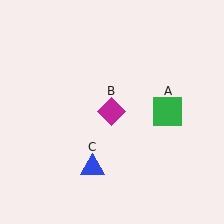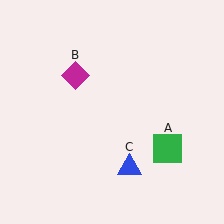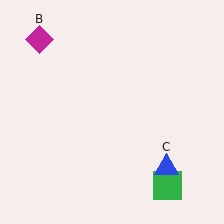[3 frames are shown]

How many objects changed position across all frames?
3 objects changed position: green square (object A), magenta diamond (object B), blue triangle (object C).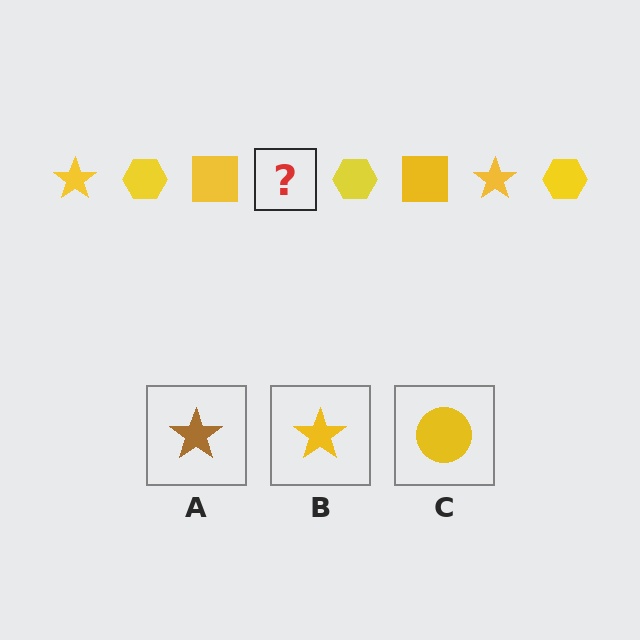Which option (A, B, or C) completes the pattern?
B.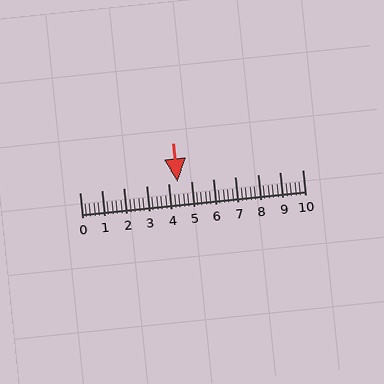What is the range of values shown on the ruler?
The ruler shows values from 0 to 10.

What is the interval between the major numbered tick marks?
The major tick marks are spaced 1 units apart.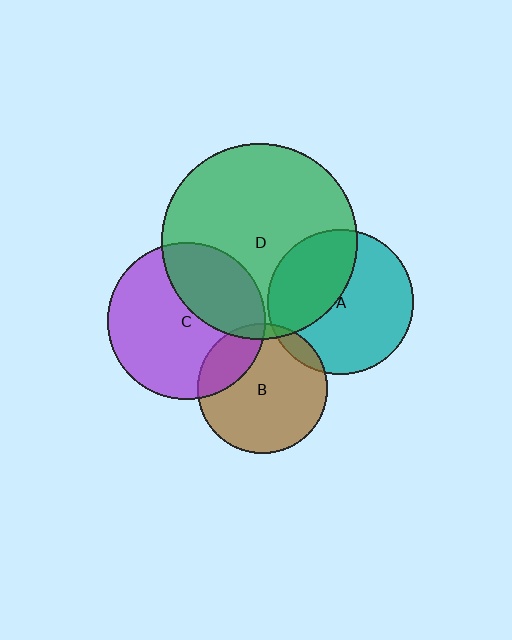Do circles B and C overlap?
Yes.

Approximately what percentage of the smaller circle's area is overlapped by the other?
Approximately 20%.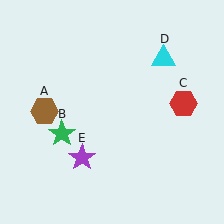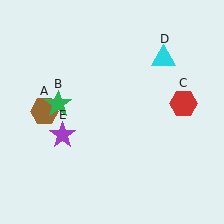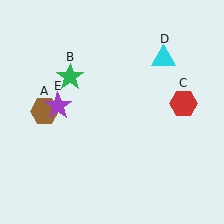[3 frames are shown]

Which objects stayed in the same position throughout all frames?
Brown hexagon (object A) and red hexagon (object C) and cyan triangle (object D) remained stationary.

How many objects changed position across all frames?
2 objects changed position: green star (object B), purple star (object E).